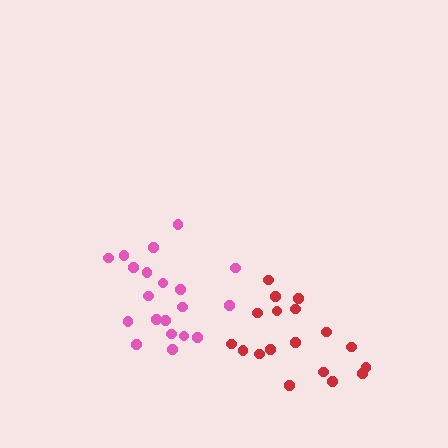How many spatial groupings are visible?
There are 2 spatial groupings.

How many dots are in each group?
Group 1: 18 dots, Group 2: 20 dots (38 total).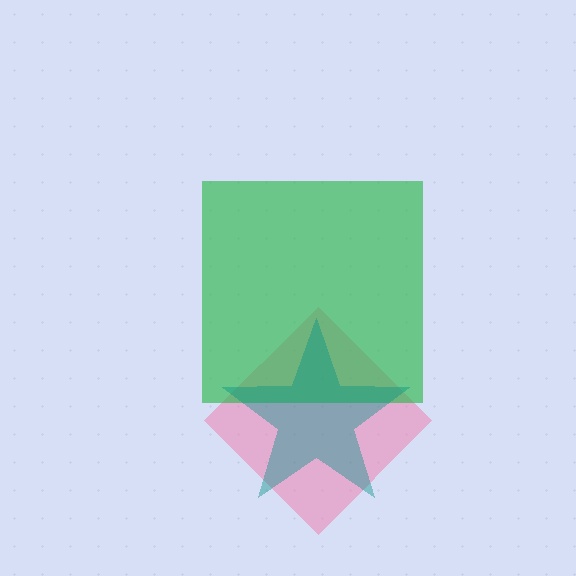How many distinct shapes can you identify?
There are 3 distinct shapes: a pink diamond, a green square, a teal star.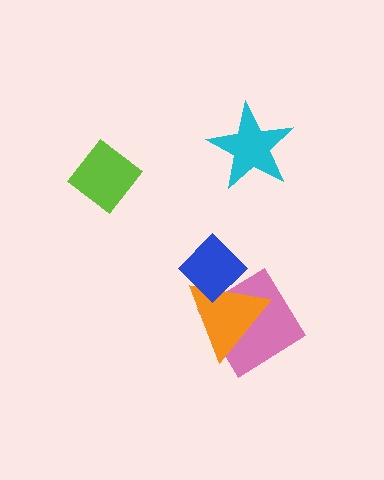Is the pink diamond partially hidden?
Yes, it is partially covered by another shape.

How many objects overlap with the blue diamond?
1 object overlaps with the blue diamond.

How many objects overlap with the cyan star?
0 objects overlap with the cyan star.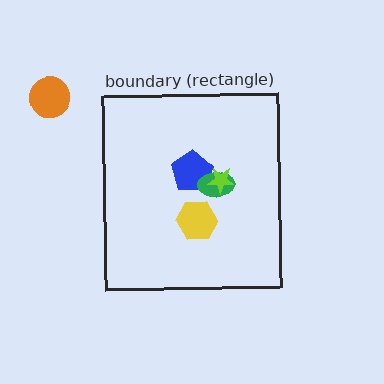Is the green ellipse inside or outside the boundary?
Inside.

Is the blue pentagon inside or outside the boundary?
Inside.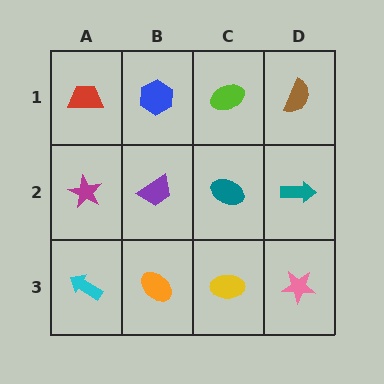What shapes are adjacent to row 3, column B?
A purple trapezoid (row 2, column B), a cyan arrow (row 3, column A), a yellow ellipse (row 3, column C).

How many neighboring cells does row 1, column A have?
2.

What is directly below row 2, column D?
A pink star.